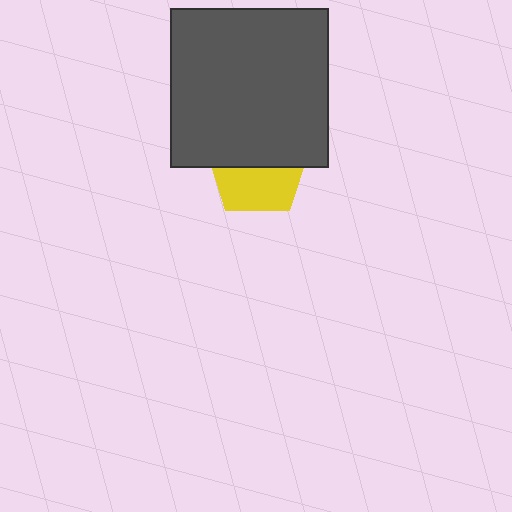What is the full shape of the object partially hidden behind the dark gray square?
The partially hidden object is a yellow pentagon.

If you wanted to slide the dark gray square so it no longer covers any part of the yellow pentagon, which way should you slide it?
Slide it up — that is the most direct way to separate the two shapes.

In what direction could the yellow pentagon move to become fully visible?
The yellow pentagon could move down. That would shift it out from behind the dark gray square entirely.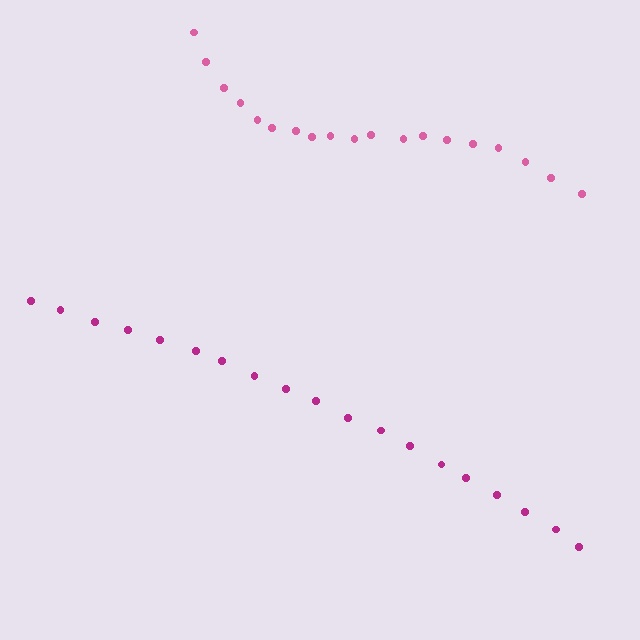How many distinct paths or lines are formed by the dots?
There are 2 distinct paths.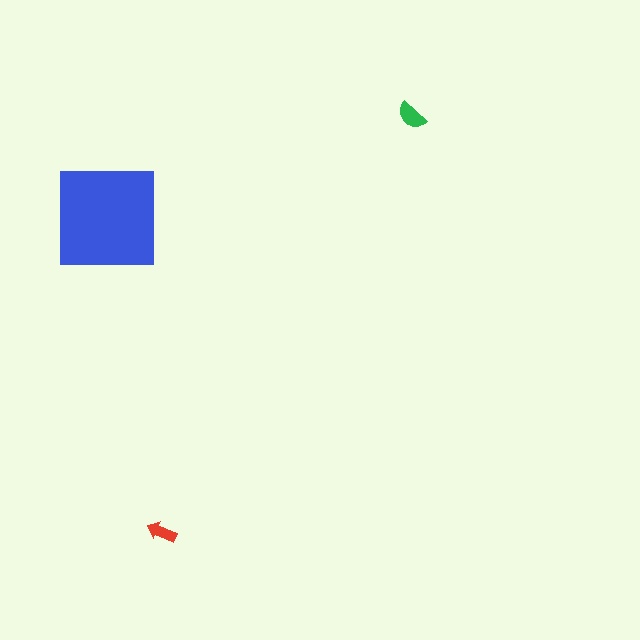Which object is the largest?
The blue square.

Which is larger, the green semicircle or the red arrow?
The green semicircle.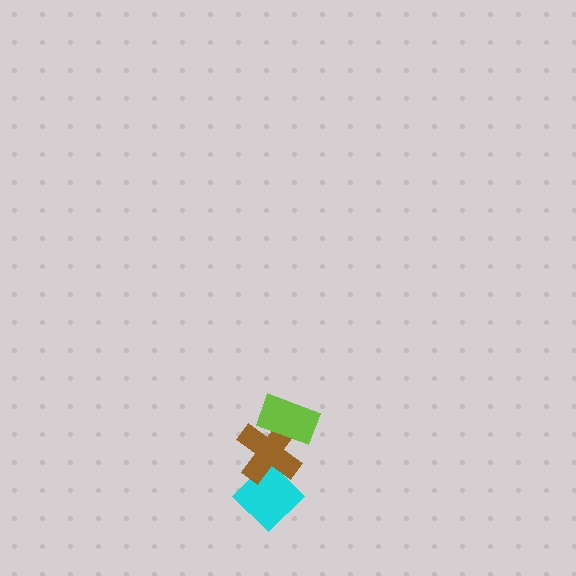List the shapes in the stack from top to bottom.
From top to bottom: the lime rectangle, the brown cross, the cyan diamond.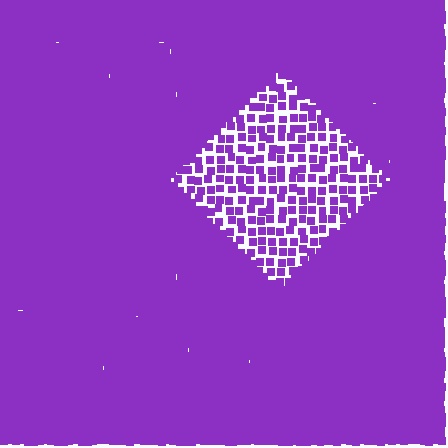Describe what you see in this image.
The image contains small purple elements arranged at two different densities. A diamond-shaped region is visible where the elements are less densely packed than the surrounding area.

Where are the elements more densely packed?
The elements are more densely packed outside the diamond boundary.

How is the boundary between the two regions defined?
The boundary is defined by a change in element density (approximately 2.8x ratio). All elements are the same color, size, and shape.